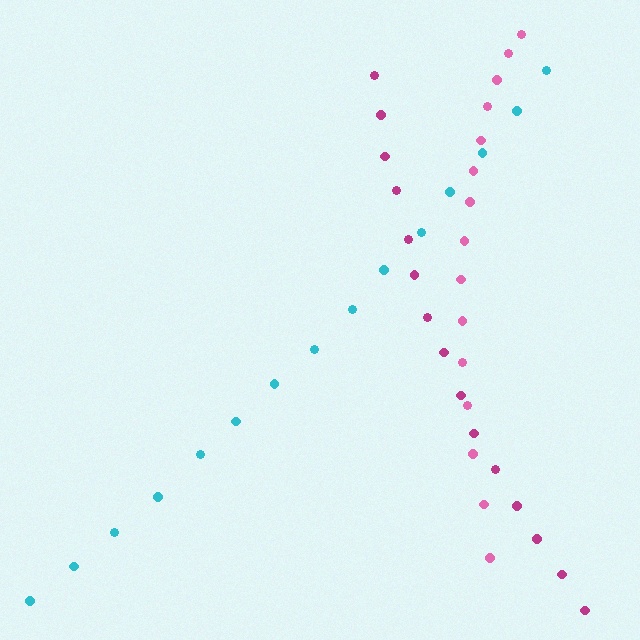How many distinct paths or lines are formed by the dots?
There are 3 distinct paths.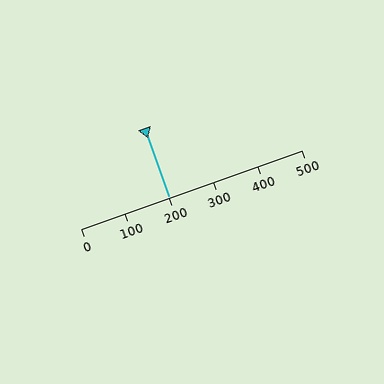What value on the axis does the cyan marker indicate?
The marker indicates approximately 200.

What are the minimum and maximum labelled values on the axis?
The axis runs from 0 to 500.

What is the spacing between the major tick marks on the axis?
The major ticks are spaced 100 apart.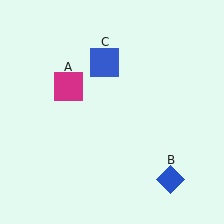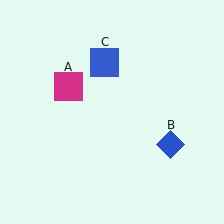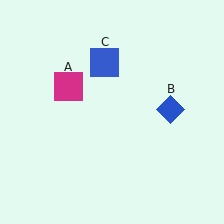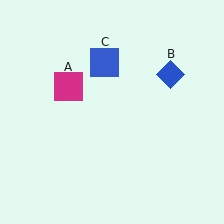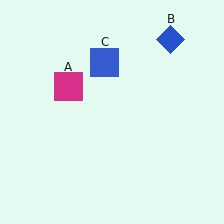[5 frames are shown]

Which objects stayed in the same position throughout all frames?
Magenta square (object A) and blue square (object C) remained stationary.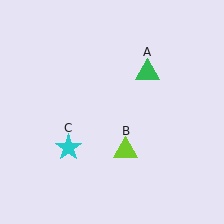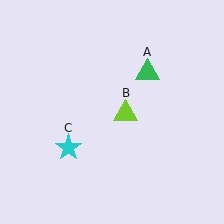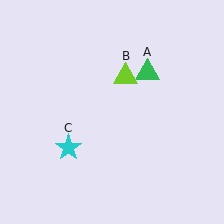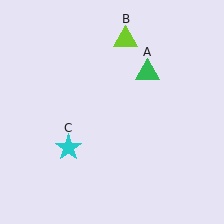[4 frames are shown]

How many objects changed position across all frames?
1 object changed position: lime triangle (object B).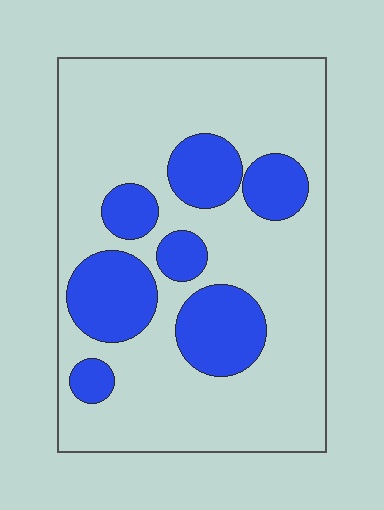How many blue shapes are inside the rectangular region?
7.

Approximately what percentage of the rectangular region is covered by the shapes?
Approximately 25%.